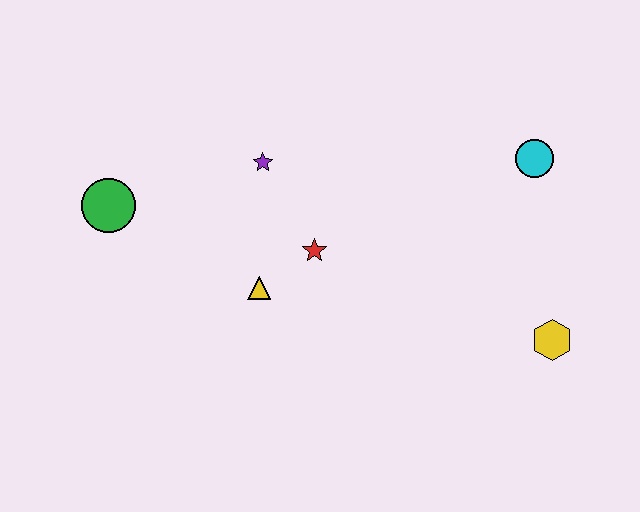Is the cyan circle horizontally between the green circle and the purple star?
No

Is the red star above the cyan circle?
No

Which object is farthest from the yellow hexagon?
The green circle is farthest from the yellow hexagon.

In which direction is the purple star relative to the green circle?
The purple star is to the right of the green circle.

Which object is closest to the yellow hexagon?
The cyan circle is closest to the yellow hexagon.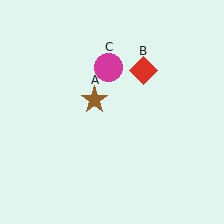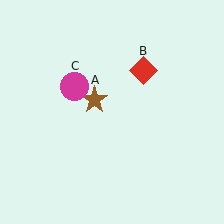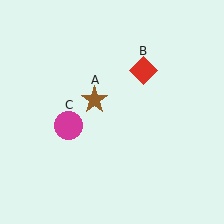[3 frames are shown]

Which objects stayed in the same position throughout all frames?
Brown star (object A) and red diamond (object B) remained stationary.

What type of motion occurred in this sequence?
The magenta circle (object C) rotated counterclockwise around the center of the scene.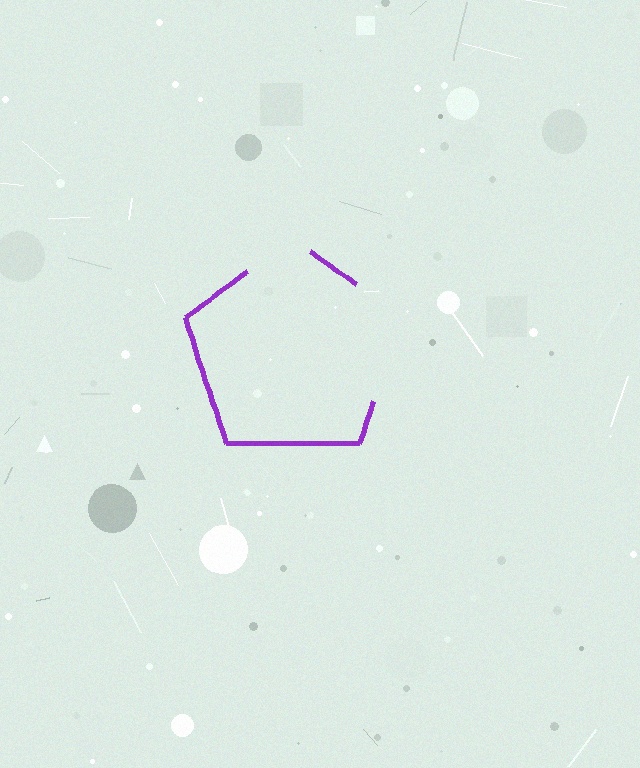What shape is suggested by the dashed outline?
The dashed outline suggests a pentagon.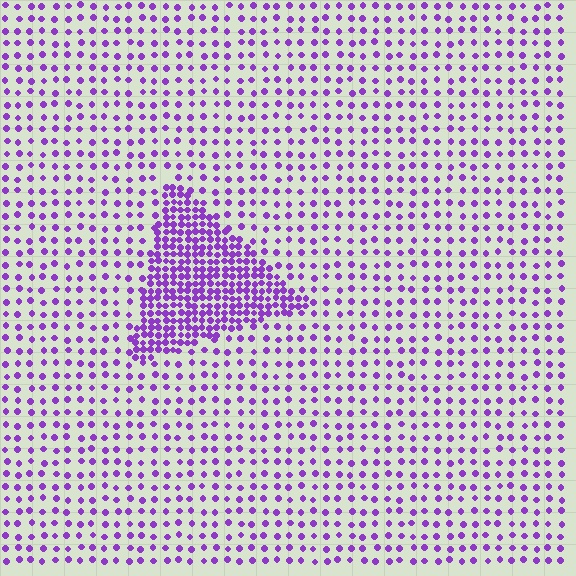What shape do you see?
I see a triangle.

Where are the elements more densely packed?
The elements are more densely packed inside the triangle boundary.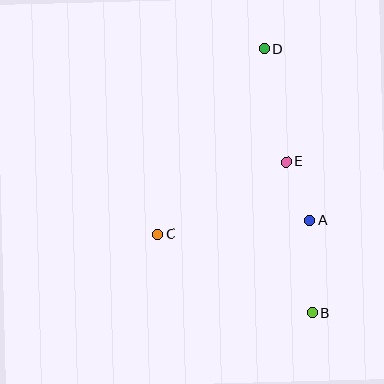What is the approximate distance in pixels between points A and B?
The distance between A and B is approximately 93 pixels.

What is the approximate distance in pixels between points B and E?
The distance between B and E is approximately 153 pixels.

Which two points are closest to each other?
Points A and E are closest to each other.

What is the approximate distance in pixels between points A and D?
The distance between A and D is approximately 177 pixels.